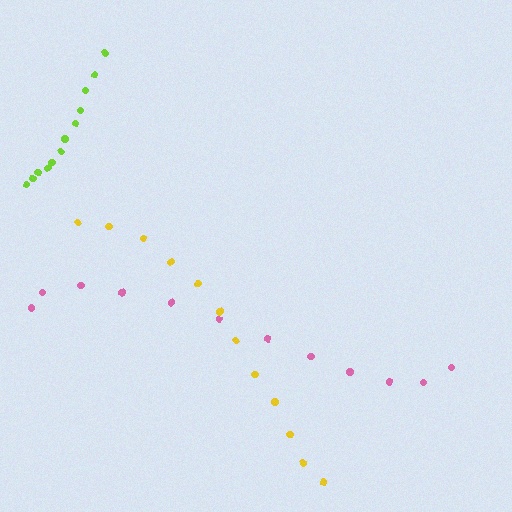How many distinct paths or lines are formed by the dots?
There are 3 distinct paths.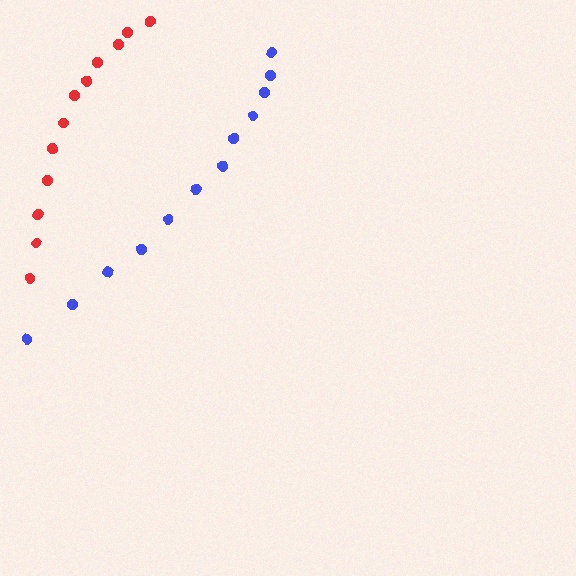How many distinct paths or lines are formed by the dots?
There are 2 distinct paths.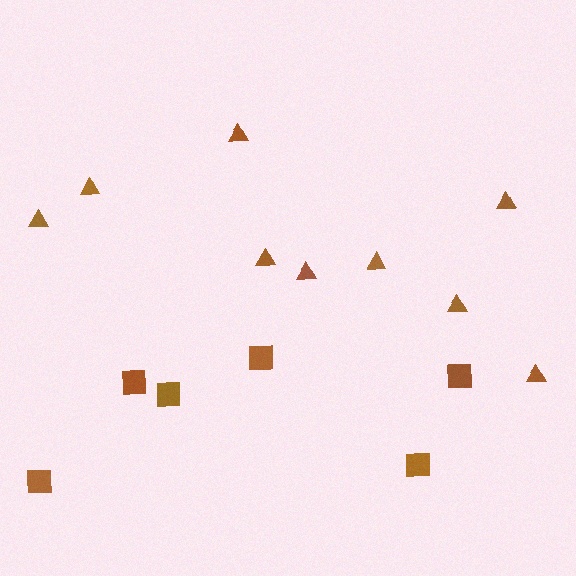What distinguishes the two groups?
There are 2 groups: one group of triangles (9) and one group of squares (6).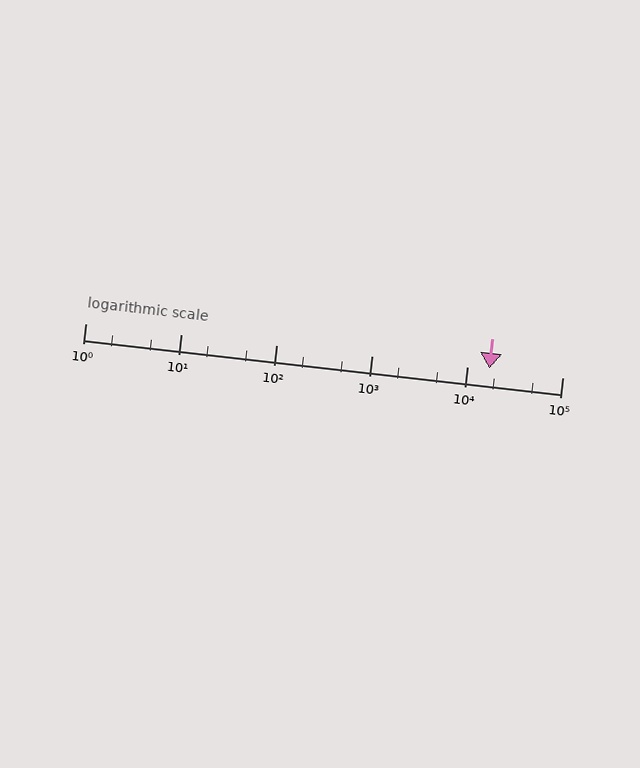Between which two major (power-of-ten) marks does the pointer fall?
The pointer is between 10000 and 100000.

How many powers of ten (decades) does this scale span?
The scale spans 5 decades, from 1 to 100000.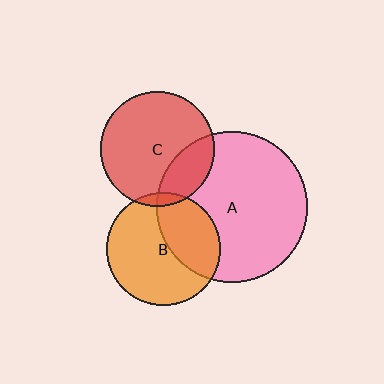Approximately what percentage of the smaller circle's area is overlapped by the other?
Approximately 35%.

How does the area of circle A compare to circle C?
Approximately 1.7 times.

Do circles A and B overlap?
Yes.